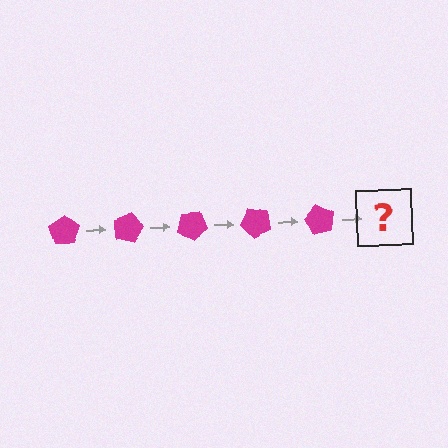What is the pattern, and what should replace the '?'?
The pattern is that the pentagon rotates 15 degrees each step. The '?' should be a magenta pentagon rotated 75 degrees.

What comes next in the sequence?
The next element should be a magenta pentagon rotated 75 degrees.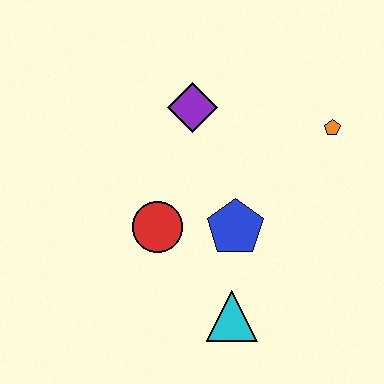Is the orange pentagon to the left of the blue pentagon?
No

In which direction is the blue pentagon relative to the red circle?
The blue pentagon is to the right of the red circle.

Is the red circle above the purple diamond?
No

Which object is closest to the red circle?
The blue pentagon is closest to the red circle.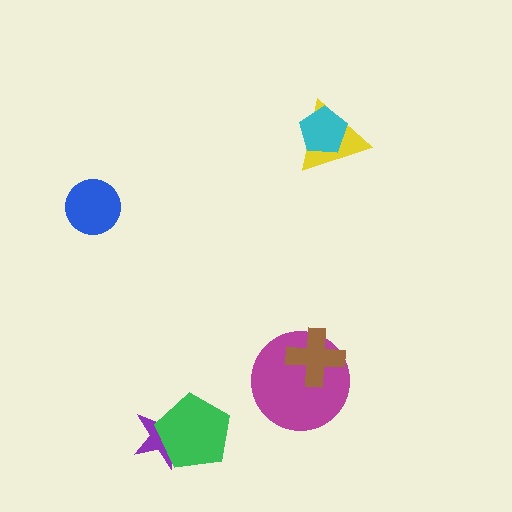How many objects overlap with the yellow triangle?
1 object overlaps with the yellow triangle.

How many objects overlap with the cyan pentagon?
1 object overlaps with the cyan pentagon.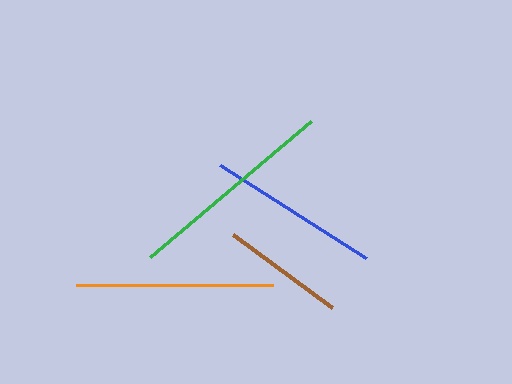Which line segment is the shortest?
The brown line is the shortest at approximately 123 pixels.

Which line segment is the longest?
The green line is the longest at approximately 210 pixels.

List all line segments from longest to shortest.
From longest to shortest: green, orange, blue, brown.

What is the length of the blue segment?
The blue segment is approximately 174 pixels long.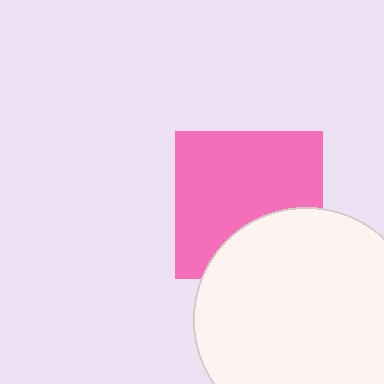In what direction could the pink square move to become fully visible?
The pink square could move up. That would shift it out from behind the white circle entirely.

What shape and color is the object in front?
The object in front is a white circle.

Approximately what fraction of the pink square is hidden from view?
Roughly 31% of the pink square is hidden behind the white circle.